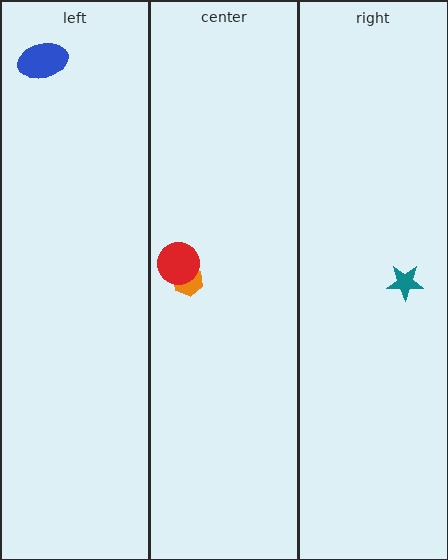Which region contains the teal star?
The right region.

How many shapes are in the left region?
1.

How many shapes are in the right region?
1.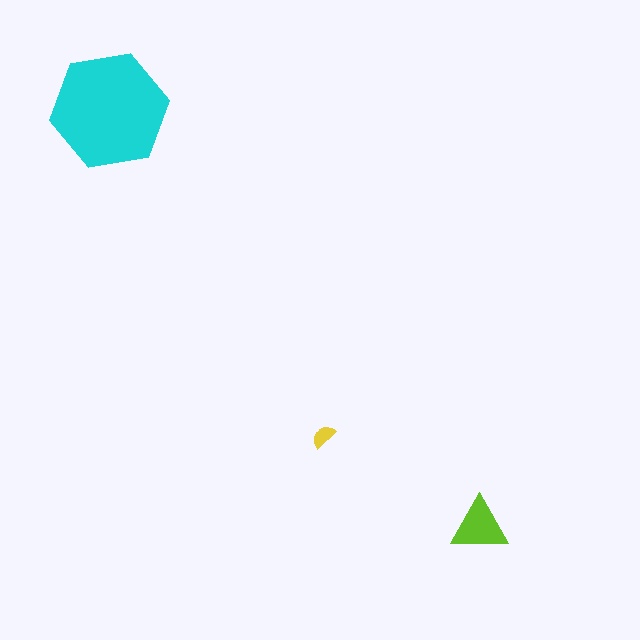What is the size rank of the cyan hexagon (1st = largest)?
1st.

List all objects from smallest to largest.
The yellow semicircle, the lime triangle, the cyan hexagon.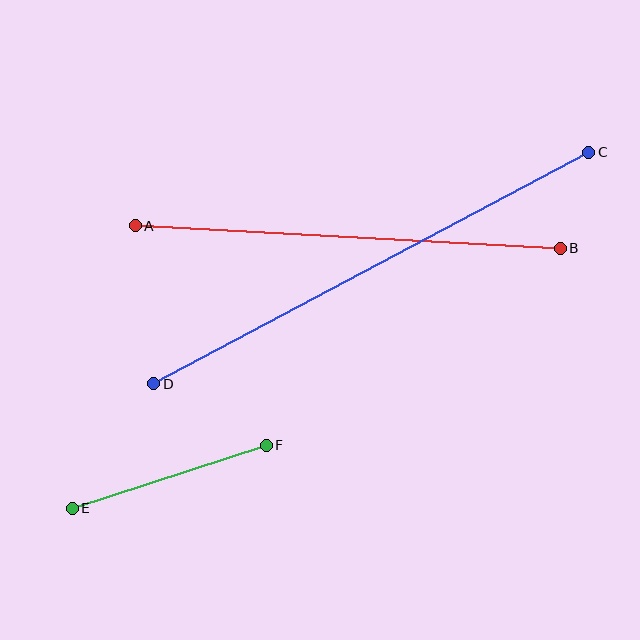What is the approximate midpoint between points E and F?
The midpoint is at approximately (169, 477) pixels.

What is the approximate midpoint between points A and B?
The midpoint is at approximately (348, 237) pixels.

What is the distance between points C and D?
The distance is approximately 492 pixels.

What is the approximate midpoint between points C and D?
The midpoint is at approximately (371, 268) pixels.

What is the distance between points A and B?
The distance is approximately 425 pixels.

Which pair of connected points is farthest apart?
Points C and D are farthest apart.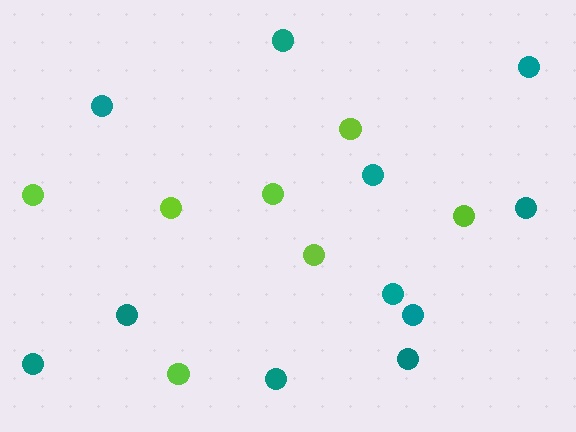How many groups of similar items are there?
There are 2 groups: one group of lime circles (7) and one group of teal circles (11).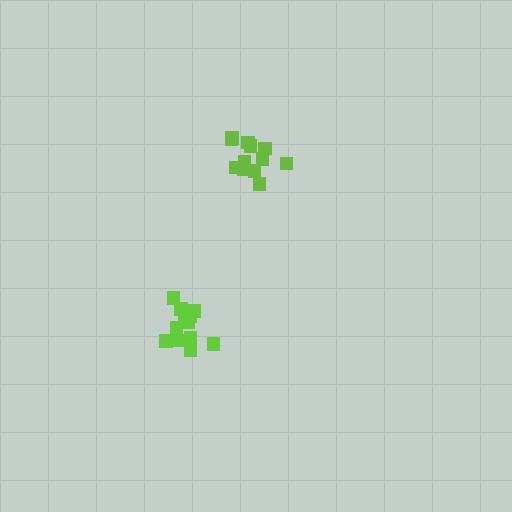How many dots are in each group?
Group 1: 12 dots, Group 2: 12 dots (24 total).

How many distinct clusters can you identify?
There are 2 distinct clusters.